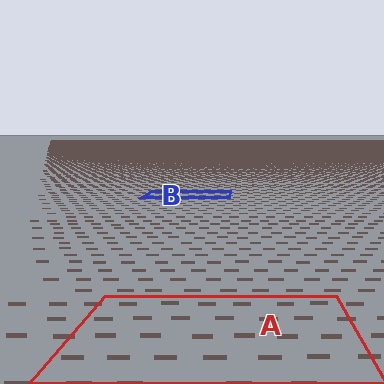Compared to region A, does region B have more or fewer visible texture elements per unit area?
Region B has more texture elements per unit area — they are packed more densely because it is farther away.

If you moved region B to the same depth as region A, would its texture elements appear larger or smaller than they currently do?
They would appear larger. At a closer depth, the same texture elements are projected at a bigger on-screen size.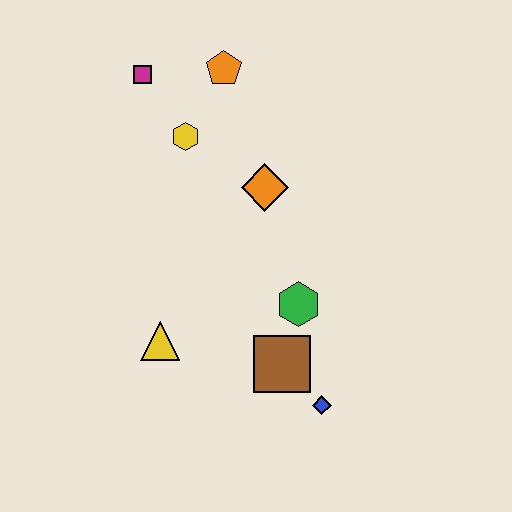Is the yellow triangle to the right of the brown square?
No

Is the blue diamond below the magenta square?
Yes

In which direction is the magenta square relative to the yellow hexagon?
The magenta square is above the yellow hexagon.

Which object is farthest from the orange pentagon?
The blue diamond is farthest from the orange pentagon.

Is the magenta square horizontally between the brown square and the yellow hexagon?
No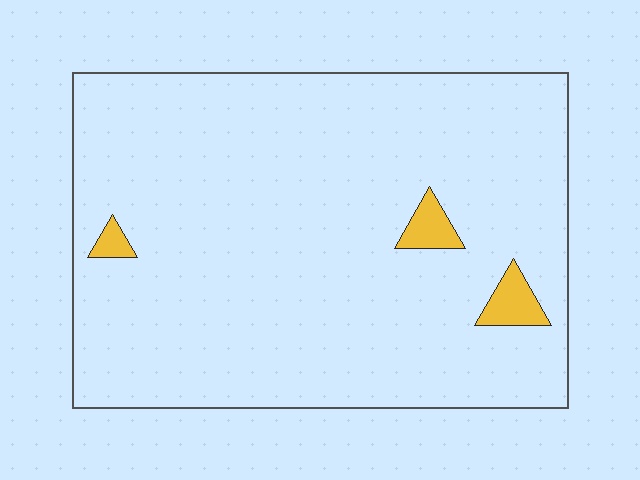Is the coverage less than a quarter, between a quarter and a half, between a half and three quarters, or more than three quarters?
Less than a quarter.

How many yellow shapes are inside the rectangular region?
3.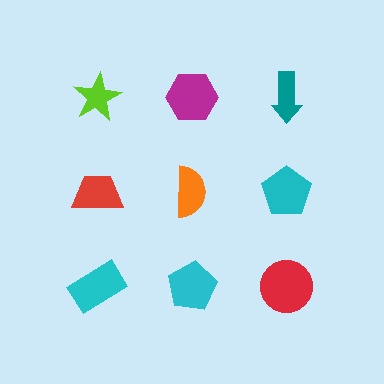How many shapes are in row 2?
3 shapes.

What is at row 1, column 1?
A lime star.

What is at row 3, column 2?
A cyan pentagon.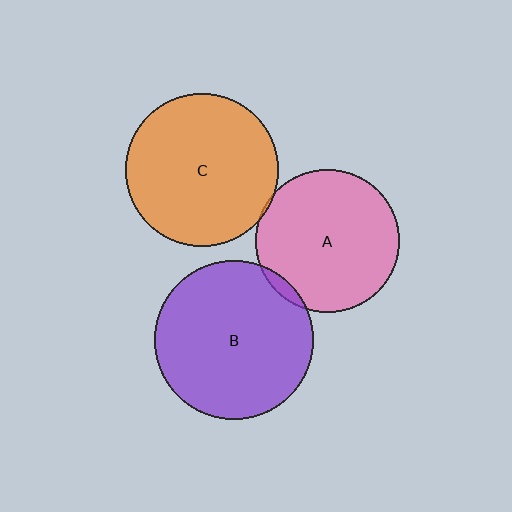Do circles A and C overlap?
Yes.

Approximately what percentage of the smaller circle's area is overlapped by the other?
Approximately 5%.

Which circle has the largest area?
Circle B (purple).